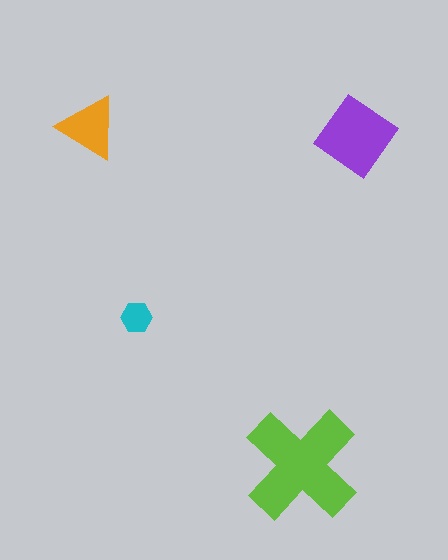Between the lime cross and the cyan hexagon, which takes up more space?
The lime cross.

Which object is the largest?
The lime cross.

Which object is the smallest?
The cyan hexagon.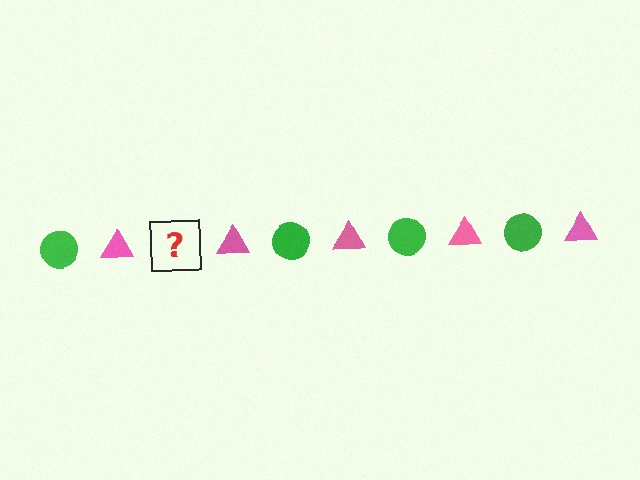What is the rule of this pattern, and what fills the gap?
The rule is that the pattern alternates between green circle and pink triangle. The gap should be filled with a green circle.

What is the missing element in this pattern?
The missing element is a green circle.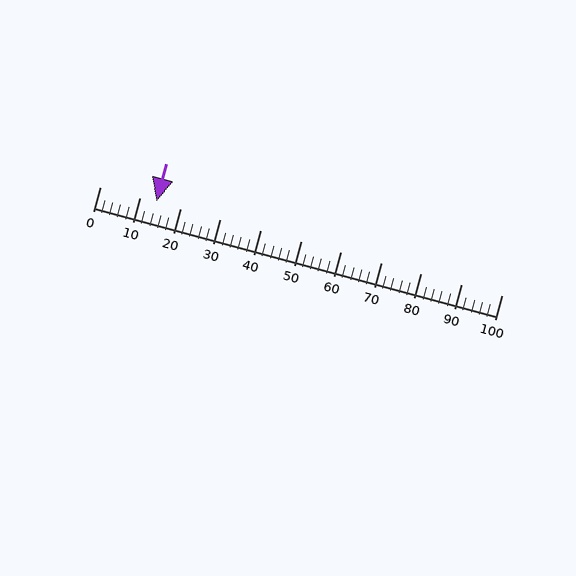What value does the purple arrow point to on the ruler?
The purple arrow points to approximately 14.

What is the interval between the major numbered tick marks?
The major tick marks are spaced 10 units apart.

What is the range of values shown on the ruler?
The ruler shows values from 0 to 100.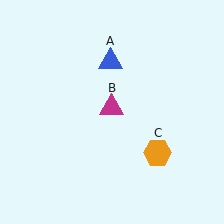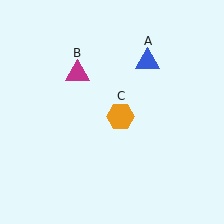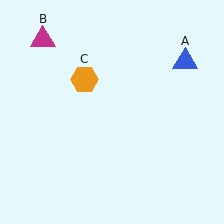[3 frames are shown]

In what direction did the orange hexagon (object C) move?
The orange hexagon (object C) moved up and to the left.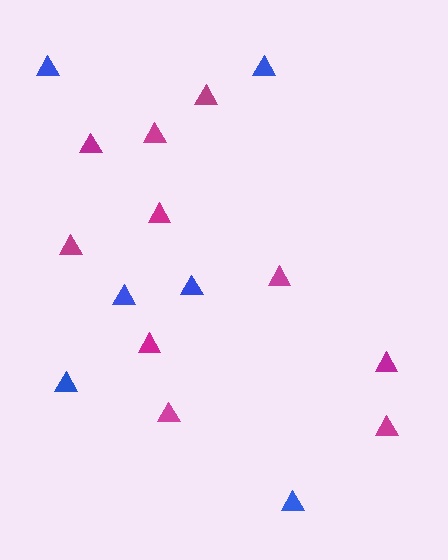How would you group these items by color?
There are 2 groups: one group of blue triangles (6) and one group of magenta triangles (10).